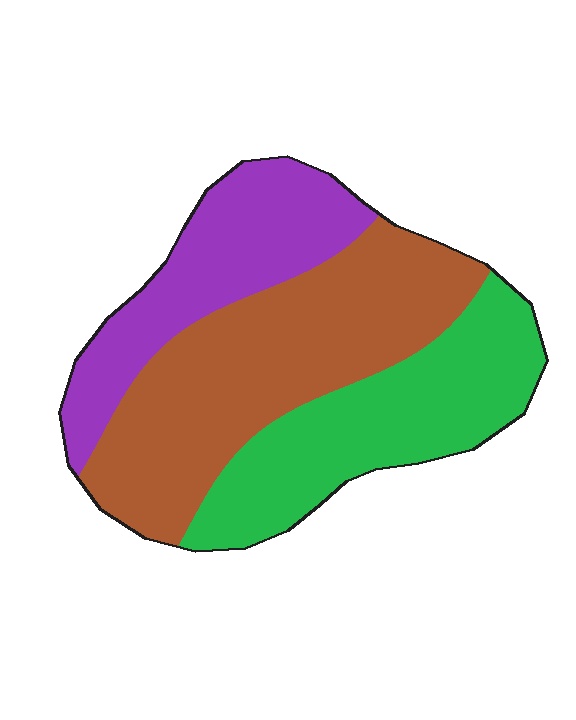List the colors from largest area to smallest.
From largest to smallest: brown, green, purple.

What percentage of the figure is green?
Green covers 31% of the figure.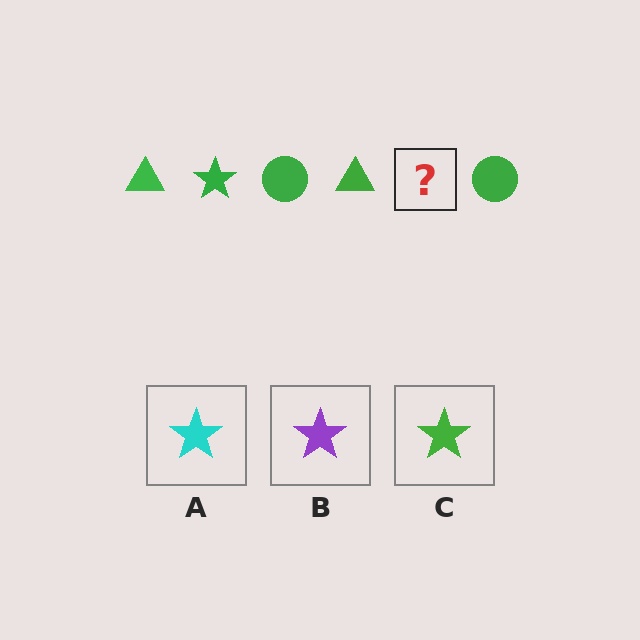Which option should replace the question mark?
Option C.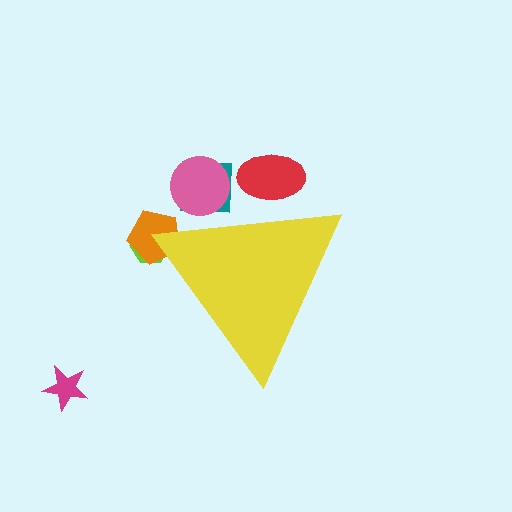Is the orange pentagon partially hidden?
Yes, the orange pentagon is partially hidden behind the yellow triangle.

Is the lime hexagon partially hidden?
Yes, the lime hexagon is partially hidden behind the yellow triangle.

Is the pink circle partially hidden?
Yes, the pink circle is partially hidden behind the yellow triangle.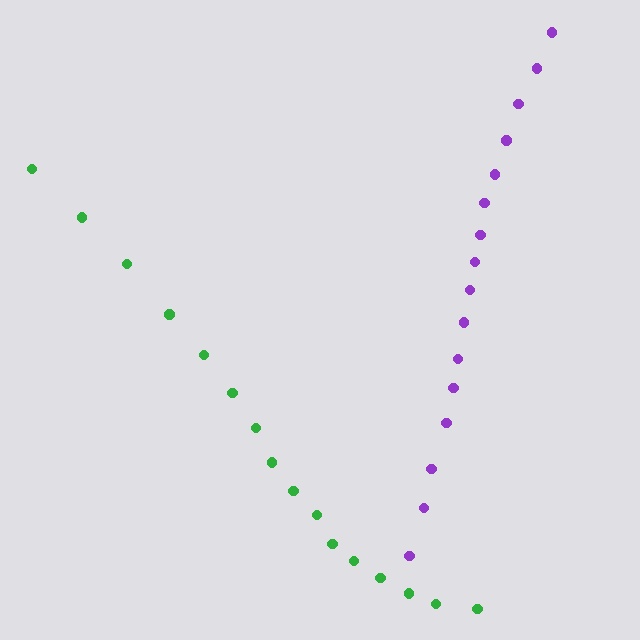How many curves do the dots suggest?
There are 2 distinct paths.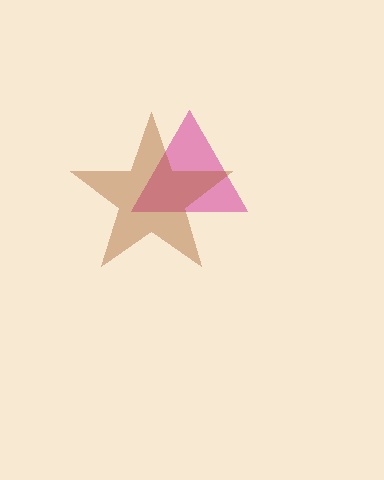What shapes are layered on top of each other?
The layered shapes are: a magenta triangle, a brown star.